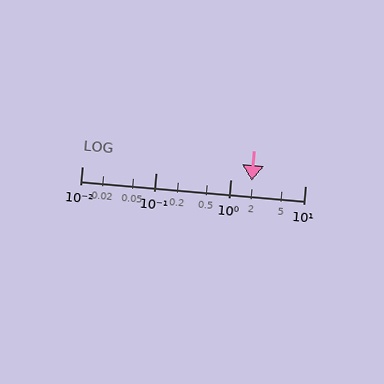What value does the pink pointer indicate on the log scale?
The pointer indicates approximately 1.9.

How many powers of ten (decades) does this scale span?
The scale spans 3 decades, from 0.01 to 10.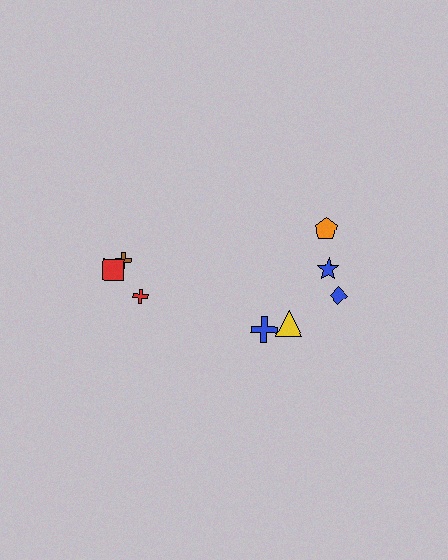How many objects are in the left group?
There are 3 objects.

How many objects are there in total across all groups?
There are 8 objects.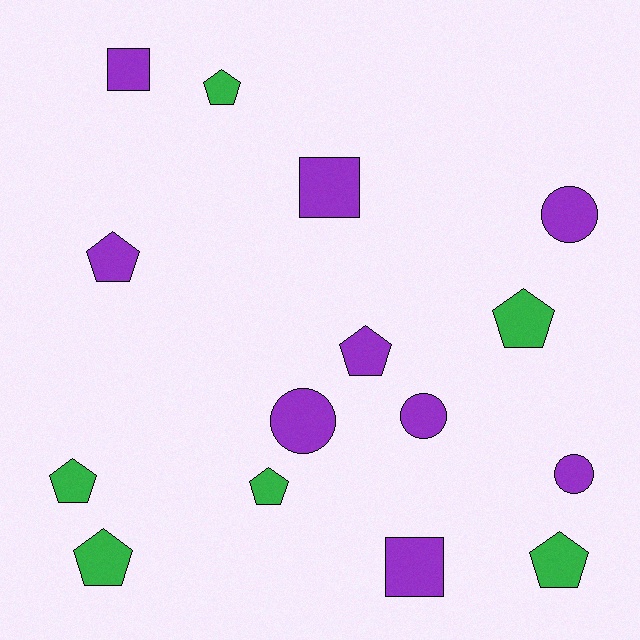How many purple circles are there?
There are 4 purple circles.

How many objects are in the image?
There are 15 objects.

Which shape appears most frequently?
Pentagon, with 8 objects.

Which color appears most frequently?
Purple, with 9 objects.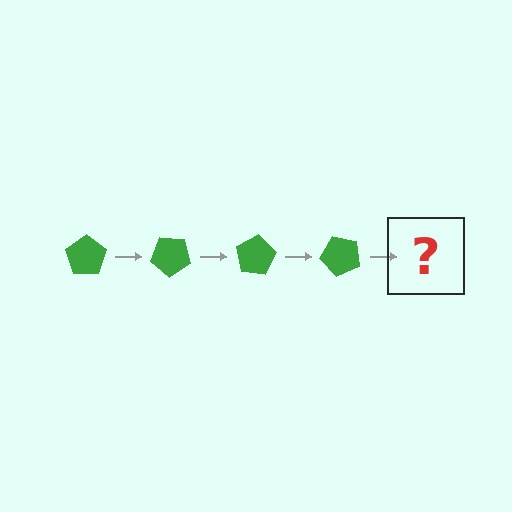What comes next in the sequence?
The next element should be a green pentagon rotated 160 degrees.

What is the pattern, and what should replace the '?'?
The pattern is that the pentagon rotates 40 degrees each step. The '?' should be a green pentagon rotated 160 degrees.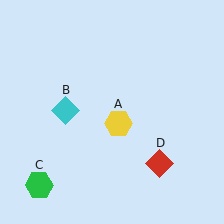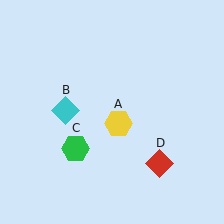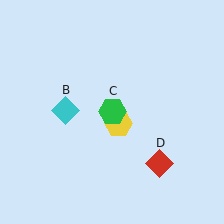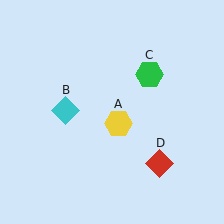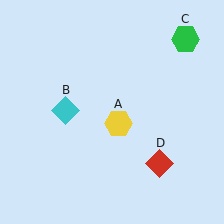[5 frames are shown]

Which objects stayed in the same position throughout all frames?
Yellow hexagon (object A) and cyan diamond (object B) and red diamond (object D) remained stationary.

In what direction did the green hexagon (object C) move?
The green hexagon (object C) moved up and to the right.